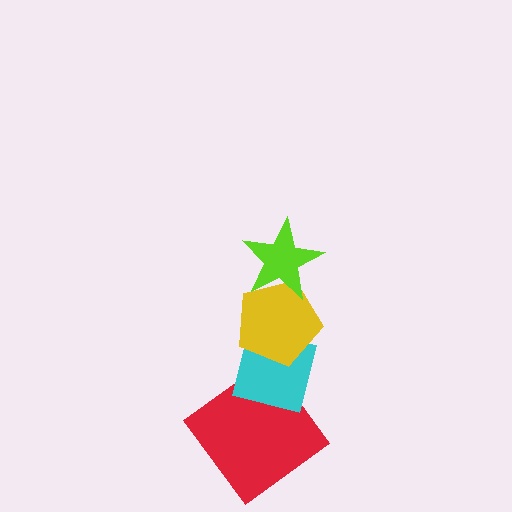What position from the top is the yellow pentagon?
The yellow pentagon is 2nd from the top.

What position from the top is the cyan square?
The cyan square is 3rd from the top.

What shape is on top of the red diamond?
The cyan square is on top of the red diamond.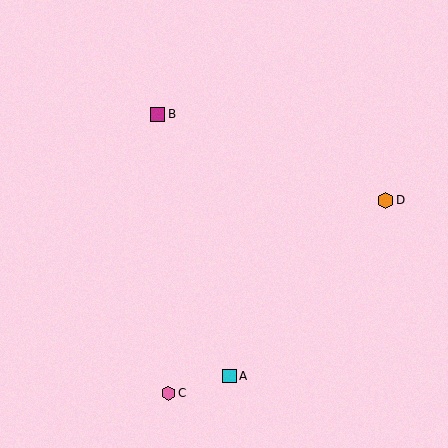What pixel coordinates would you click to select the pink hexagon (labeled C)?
Click at (168, 393) to select the pink hexagon C.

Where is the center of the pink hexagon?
The center of the pink hexagon is at (168, 393).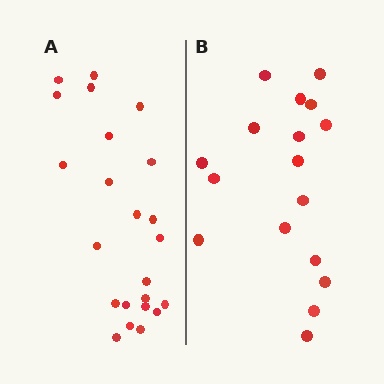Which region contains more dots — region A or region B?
Region A (the left region) has more dots.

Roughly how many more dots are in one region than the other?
Region A has about 6 more dots than region B.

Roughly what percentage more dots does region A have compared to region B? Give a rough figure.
About 35% more.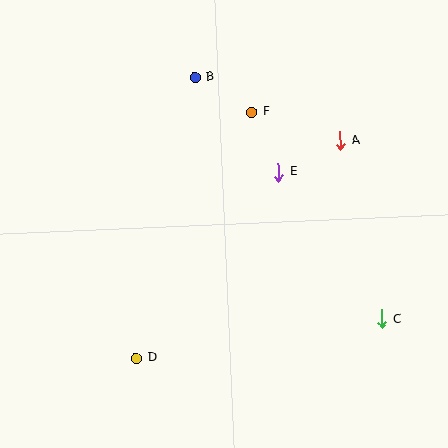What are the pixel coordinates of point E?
Point E is at (279, 172).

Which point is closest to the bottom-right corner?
Point C is closest to the bottom-right corner.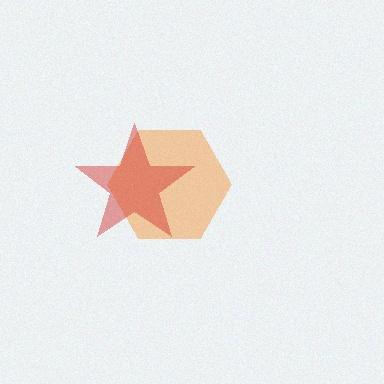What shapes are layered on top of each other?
The layered shapes are: an orange hexagon, a red star.